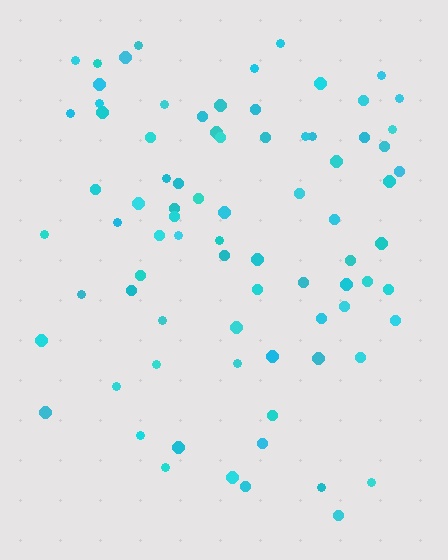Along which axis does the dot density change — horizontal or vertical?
Vertical.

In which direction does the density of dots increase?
From bottom to top, with the top side densest.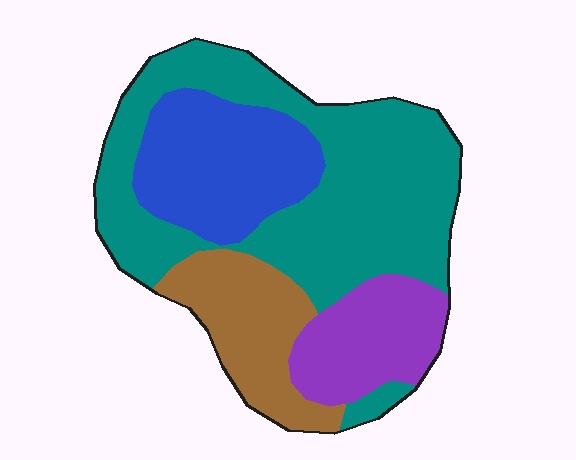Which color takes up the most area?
Teal, at roughly 50%.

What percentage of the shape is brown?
Brown covers roughly 15% of the shape.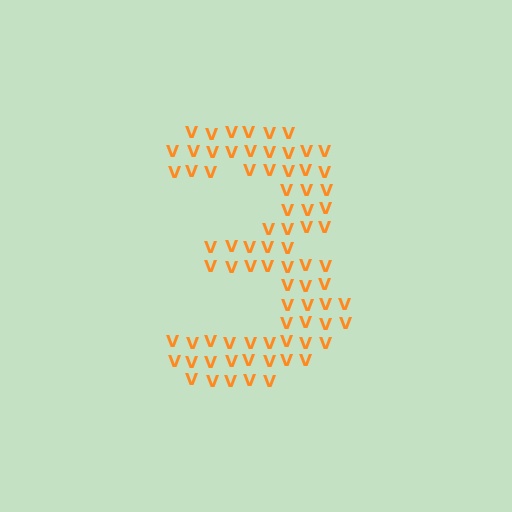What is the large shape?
The large shape is the digit 3.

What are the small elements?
The small elements are letter V's.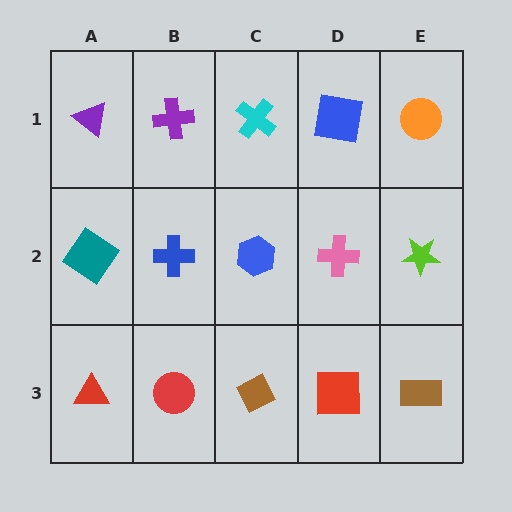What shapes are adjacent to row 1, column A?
A teal diamond (row 2, column A), a purple cross (row 1, column B).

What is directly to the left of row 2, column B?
A teal diamond.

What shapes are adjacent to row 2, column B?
A purple cross (row 1, column B), a red circle (row 3, column B), a teal diamond (row 2, column A), a blue hexagon (row 2, column C).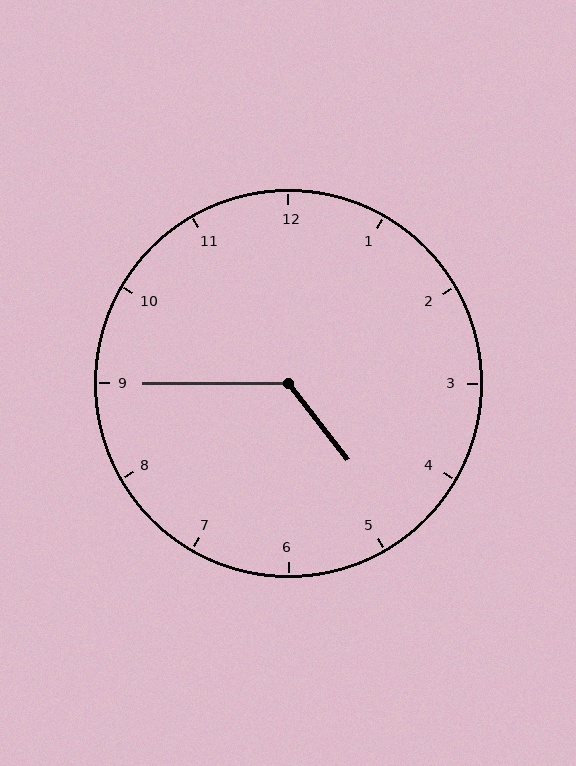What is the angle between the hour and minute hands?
Approximately 128 degrees.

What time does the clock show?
4:45.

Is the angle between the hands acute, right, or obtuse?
It is obtuse.